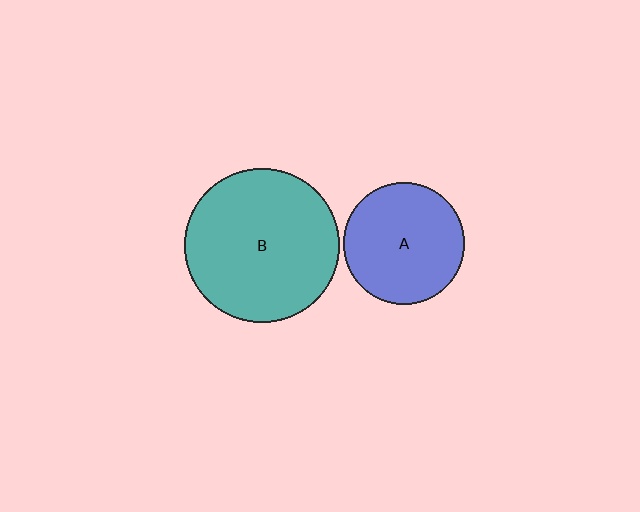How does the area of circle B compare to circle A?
Approximately 1.6 times.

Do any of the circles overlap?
No, none of the circles overlap.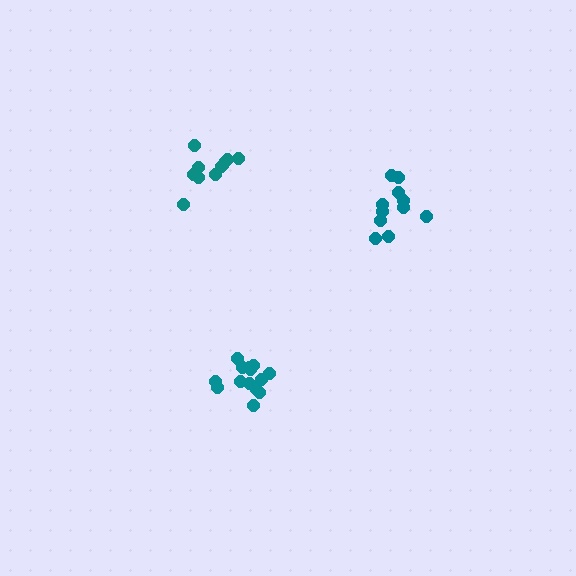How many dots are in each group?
Group 1: 14 dots, Group 2: 11 dots, Group 3: 11 dots (36 total).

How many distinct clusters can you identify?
There are 3 distinct clusters.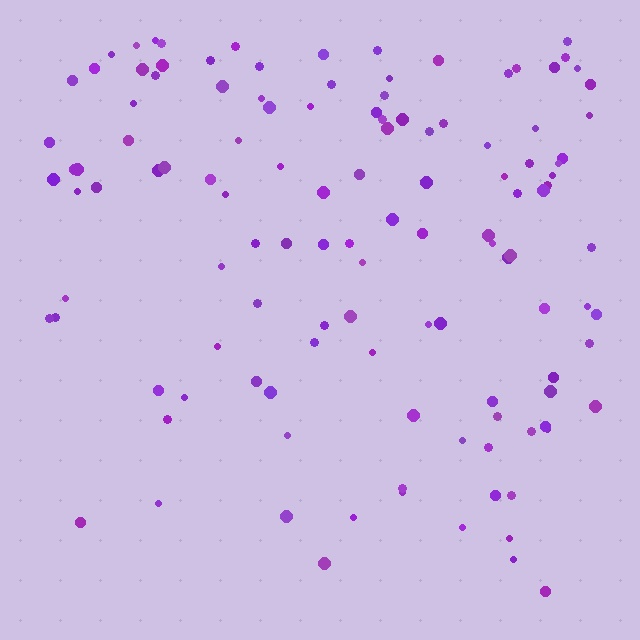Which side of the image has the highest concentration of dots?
The top.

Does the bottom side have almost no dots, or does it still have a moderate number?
Still a moderate number, just noticeably fewer than the top.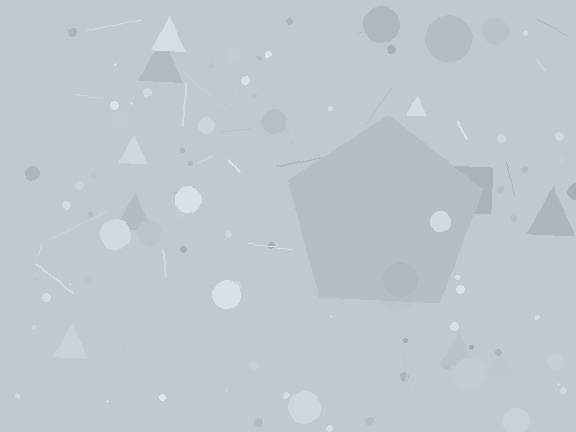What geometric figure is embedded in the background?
A pentagon is embedded in the background.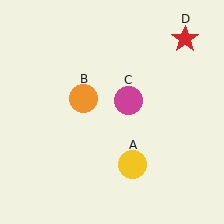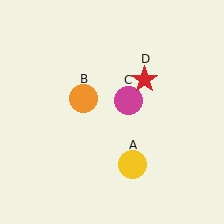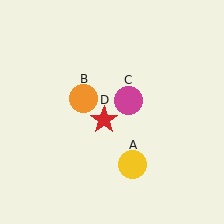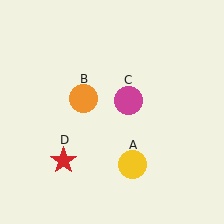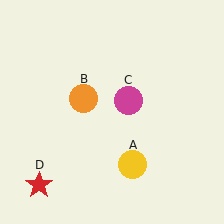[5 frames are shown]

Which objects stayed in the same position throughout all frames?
Yellow circle (object A) and orange circle (object B) and magenta circle (object C) remained stationary.